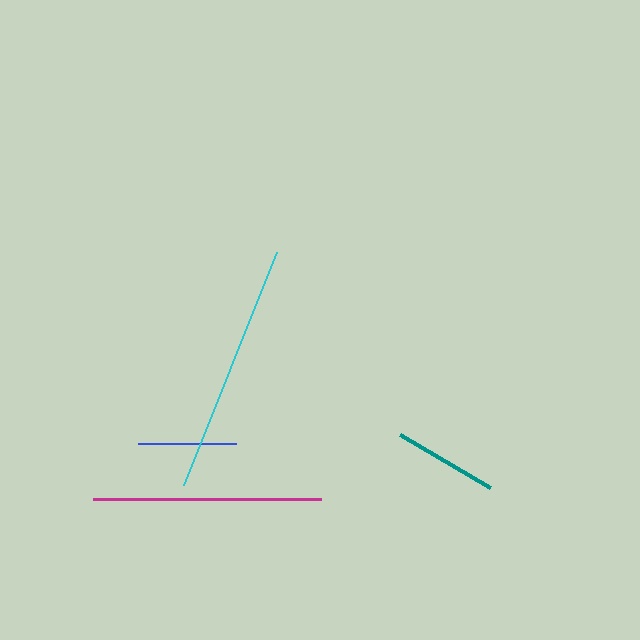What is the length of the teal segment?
The teal segment is approximately 105 pixels long.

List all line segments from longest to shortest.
From longest to shortest: cyan, magenta, teal, blue.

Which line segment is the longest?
The cyan line is the longest at approximately 251 pixels.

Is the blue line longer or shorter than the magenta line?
The magenta line is longer than the blue line.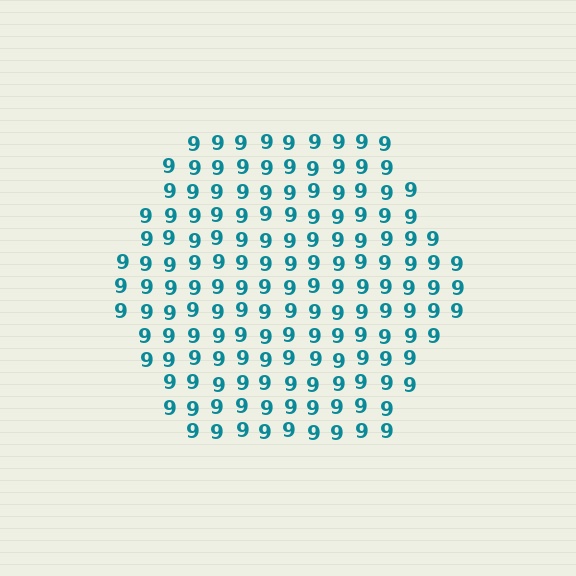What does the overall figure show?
The overall figure shows a hexagon.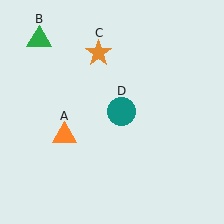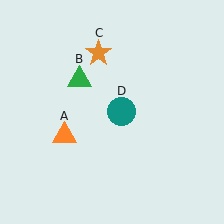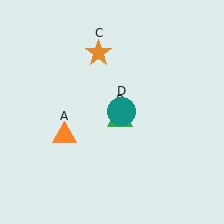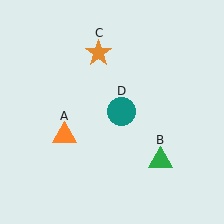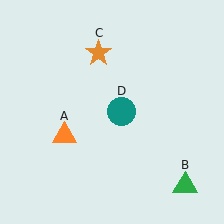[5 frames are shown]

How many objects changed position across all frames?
1 object changed position: green triangle (object B).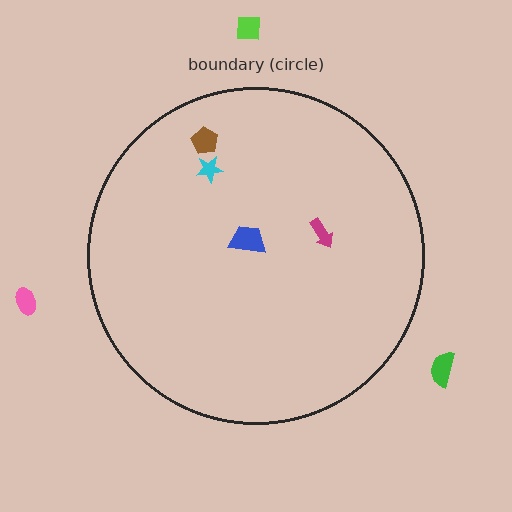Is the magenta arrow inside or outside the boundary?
Inside.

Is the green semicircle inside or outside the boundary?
Outside.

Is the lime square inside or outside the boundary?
Outside.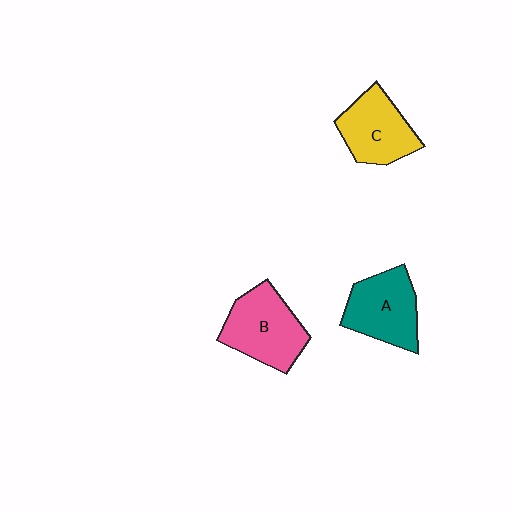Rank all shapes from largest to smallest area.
From largest to smallest: B (pink), A (teal), C (yellow).